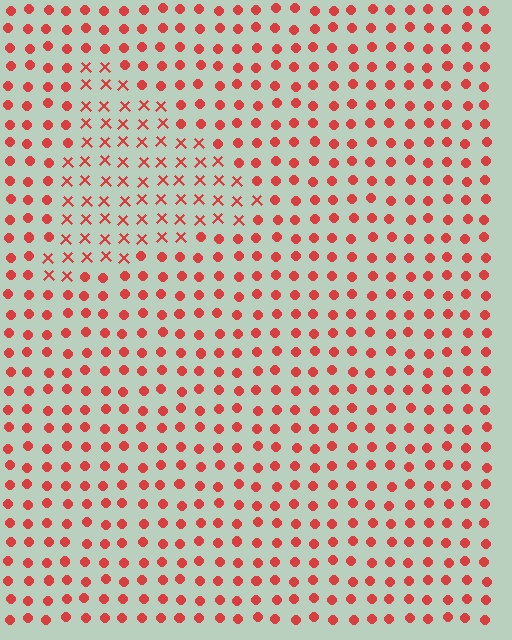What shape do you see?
I see a triangle.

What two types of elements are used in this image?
The image uses X marks inside the triangle region and circles outside it.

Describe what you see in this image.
The image is filled with small red elements arranged in a uniform grid. A triangle-shaped region contains X marks, while the surrounding area contains circles. The boundary is defined purely by the change in element shape.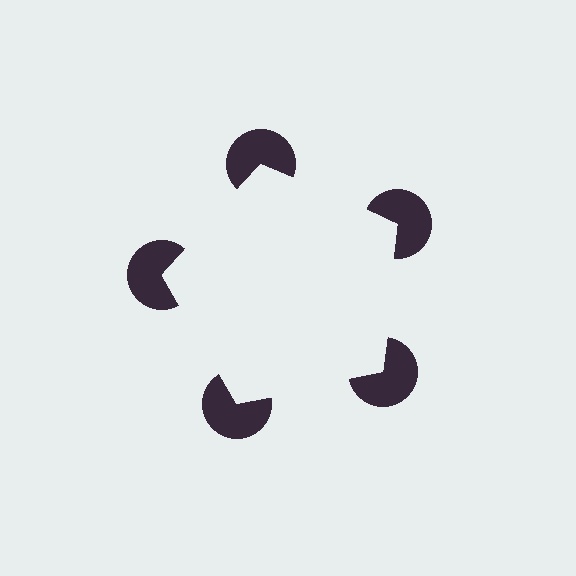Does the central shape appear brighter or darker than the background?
It typically appears slightly brighter than the background, even though no actual brightness change is drawn.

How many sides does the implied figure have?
5 sides.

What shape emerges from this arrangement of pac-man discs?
An illusory pentagon — its edges are inferred from the aligned wedge cuts in the pac-man discs, not physically drawn.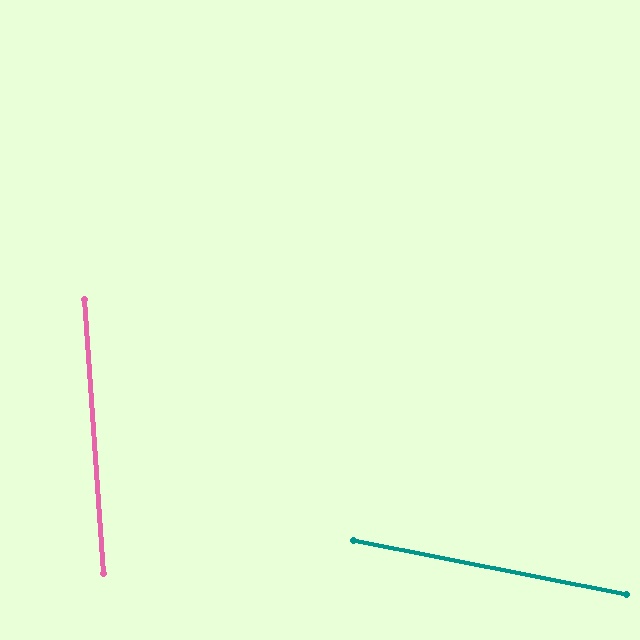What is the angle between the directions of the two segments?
Approximately 75 degrees.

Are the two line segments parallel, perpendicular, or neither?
Neither parallel nor perpendicular — they differ by about 75°.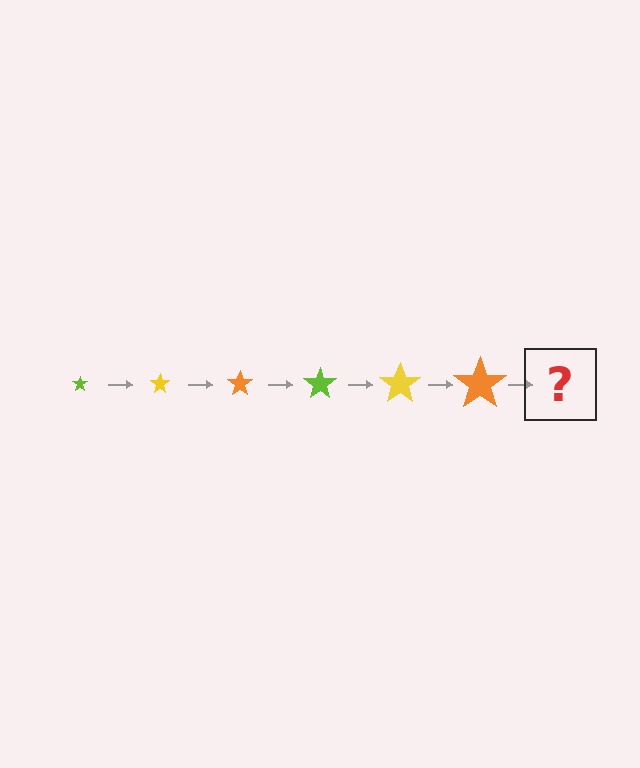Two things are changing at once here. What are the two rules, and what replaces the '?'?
The two rules are that the star grows larger each step and the color cycles through lime, yellow, and orange. The '?' should be a lime star, larger than the previous one.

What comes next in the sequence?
The next element should be a lime star, larger than the previous one.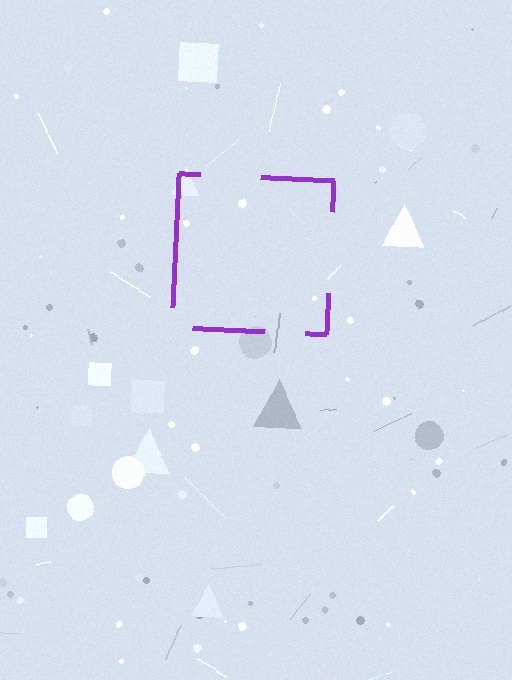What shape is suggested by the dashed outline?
The dashed outline suggests a square.